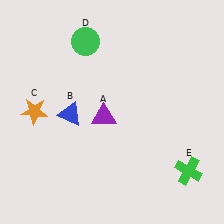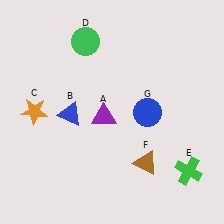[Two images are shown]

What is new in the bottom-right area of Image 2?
A brown triangle (F) was added in the bottom-right area of Image 2.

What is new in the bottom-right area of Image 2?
A blue circle (G) was added in the bottom-right area of Image 2.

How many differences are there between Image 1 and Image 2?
There are 2 differences between the two images.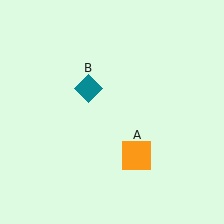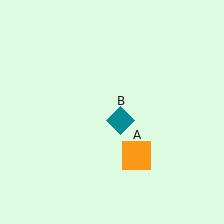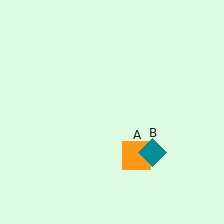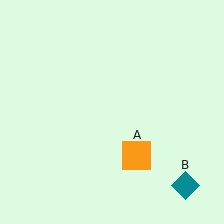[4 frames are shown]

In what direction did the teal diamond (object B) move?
The teal diamond (object B) moved down and to the right.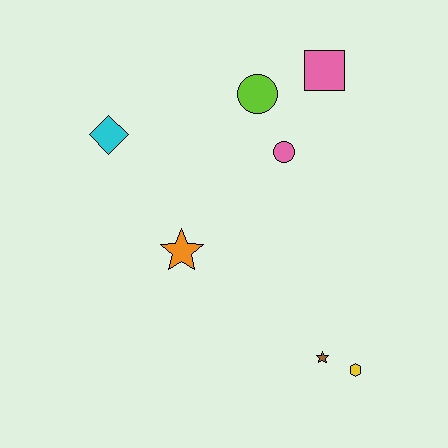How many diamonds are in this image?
There is 1 diamond.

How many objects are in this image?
There are 7 objects.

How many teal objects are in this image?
There are no teal objects.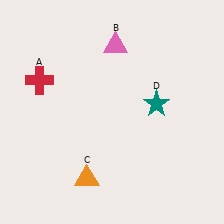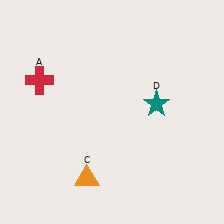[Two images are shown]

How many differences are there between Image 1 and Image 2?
There is 1 difference between the two images.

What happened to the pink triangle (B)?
The pink triangle (B) was removed in Image 2. It was in the top-right area of Image 1.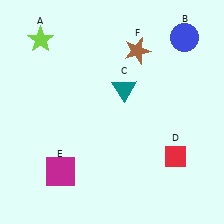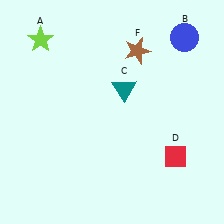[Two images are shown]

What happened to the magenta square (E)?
The magenta square (E) was removed in Image 2. It was in the bottom-left area of Image 1.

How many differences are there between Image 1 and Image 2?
There is 1 difference between the two images.